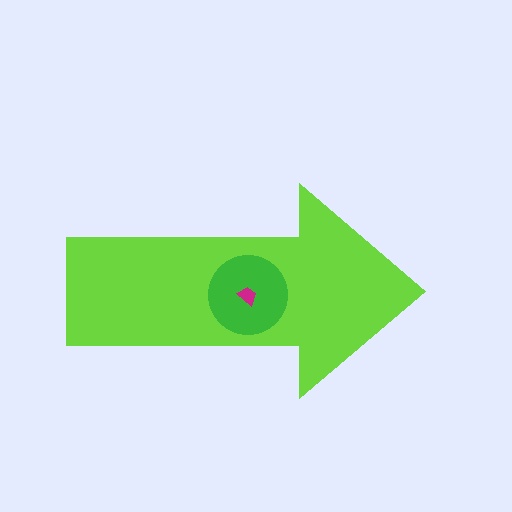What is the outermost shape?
The lime arrow.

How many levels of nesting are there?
3.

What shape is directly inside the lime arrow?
The green circle.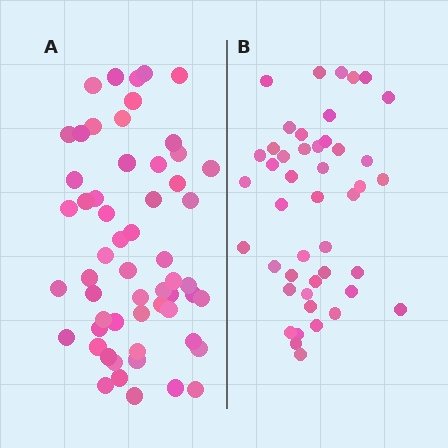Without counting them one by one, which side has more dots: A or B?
Region A (the left region) has more dots.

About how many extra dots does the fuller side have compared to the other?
Region A has roughly 12 or so more dots than region B.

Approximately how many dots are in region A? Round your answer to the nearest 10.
About 60 dots. (The exact count is 57, which rounds to 60.)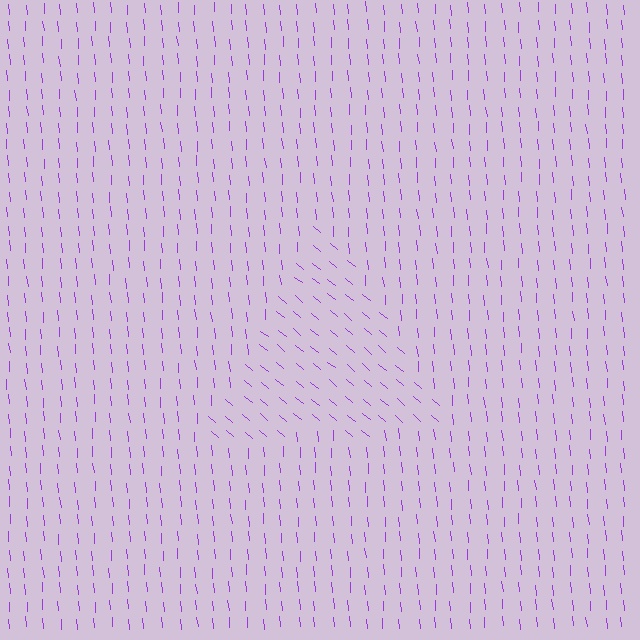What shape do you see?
I see a triangle.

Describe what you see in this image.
The image is filled with small purple line segments. A triangle region in the image has lines oriented differently from the surrounding lines, creating a visible texture boundary.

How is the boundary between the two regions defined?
The boundary is defined purely by a change in line orientation (approximately 45 degrees difference). All lines are the same color and thickness.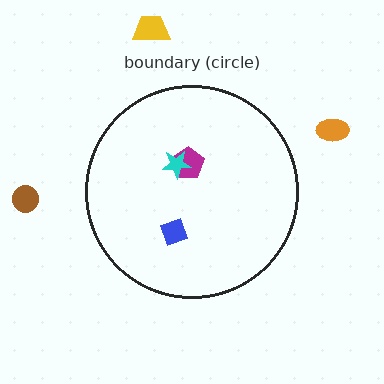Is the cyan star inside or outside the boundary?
Inside.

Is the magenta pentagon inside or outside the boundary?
Inside.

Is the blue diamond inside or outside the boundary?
Inside.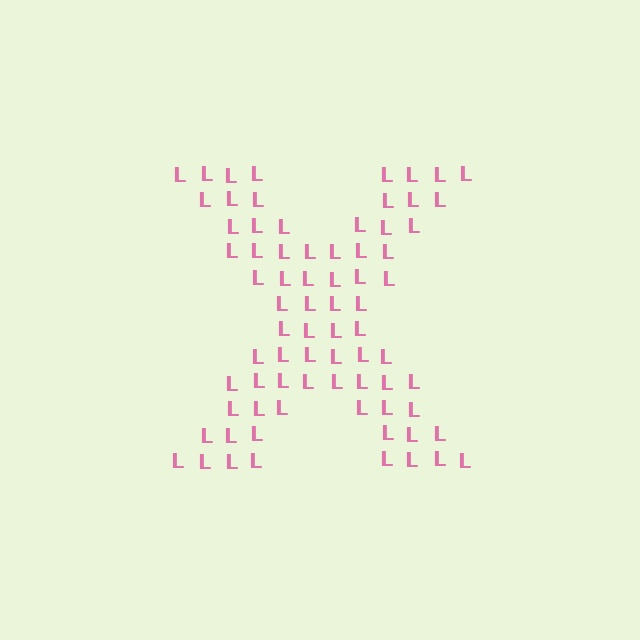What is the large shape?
The large shape is the letter X.